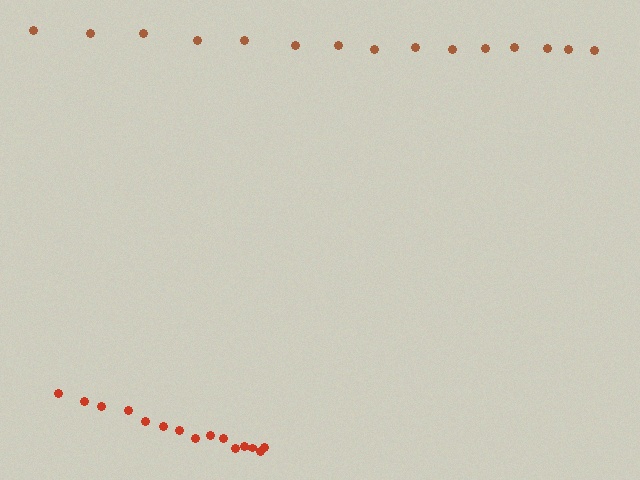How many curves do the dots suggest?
There are 2 distinct paths.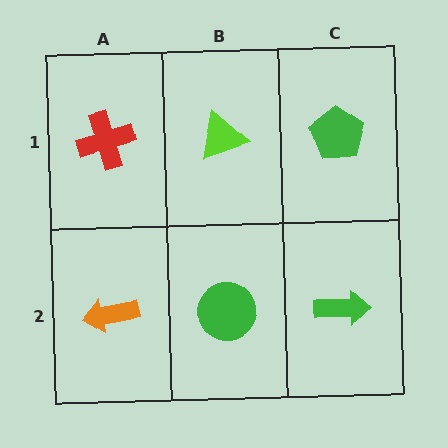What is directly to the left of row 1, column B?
A red cross.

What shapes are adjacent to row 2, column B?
A lime triangle (row 1, column B), an orange arrow (row 2, column A), a green arrow (row 2, column C).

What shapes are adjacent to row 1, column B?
A green circle (row 2, column B), a red cross (row 1, column A), a green pentagon (row 1, column C).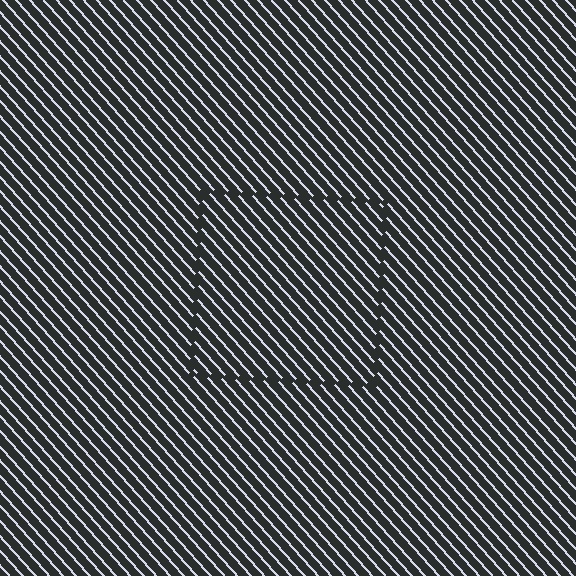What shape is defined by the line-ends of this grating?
An illusory square. The interior of the shape contains the same grating, shifted by half a period — the contour is defined by the phase discontinuity where line-ends from the inner and outer gratings abut.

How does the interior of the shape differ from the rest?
The interior of the shape contains the same grating, shifted by half a period — the contour is defined by the phase discontinuity where line-ends from the inner and outer gratings abut.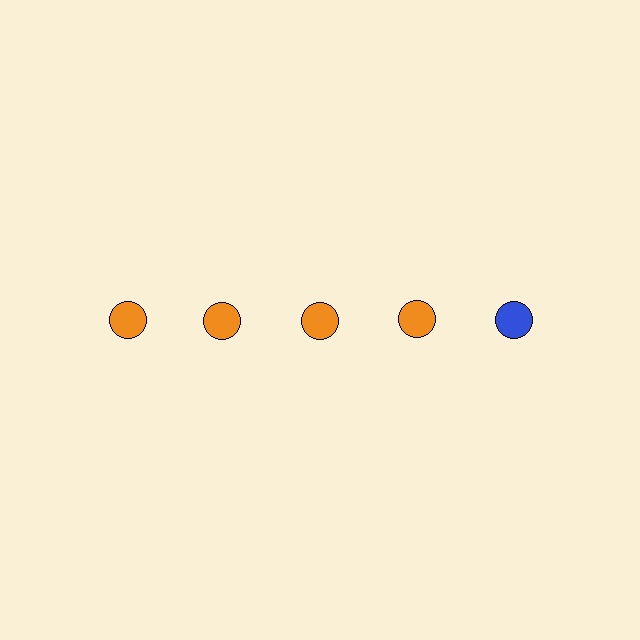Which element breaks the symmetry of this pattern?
The blue circle in the top row, rightmost column breaks the symmetry. All other shapes are orange circles.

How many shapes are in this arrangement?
There are 5 shapes arranged in a grid pattern.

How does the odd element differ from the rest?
It has a different color: blue instead of orange.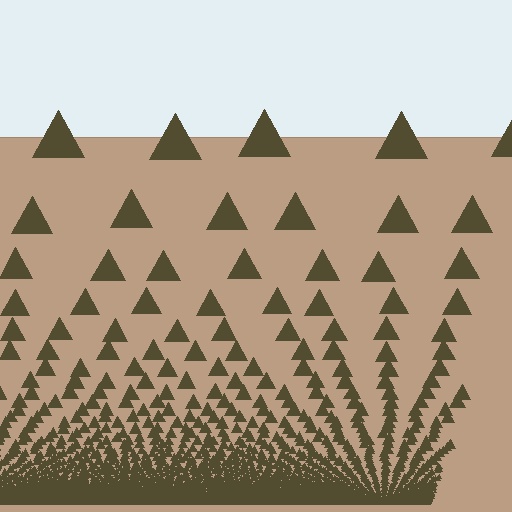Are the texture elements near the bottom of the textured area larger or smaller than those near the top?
Smaller. The gradient is inverted — elements near the bottom are smaller and denser.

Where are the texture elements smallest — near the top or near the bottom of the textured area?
Near the bottom.